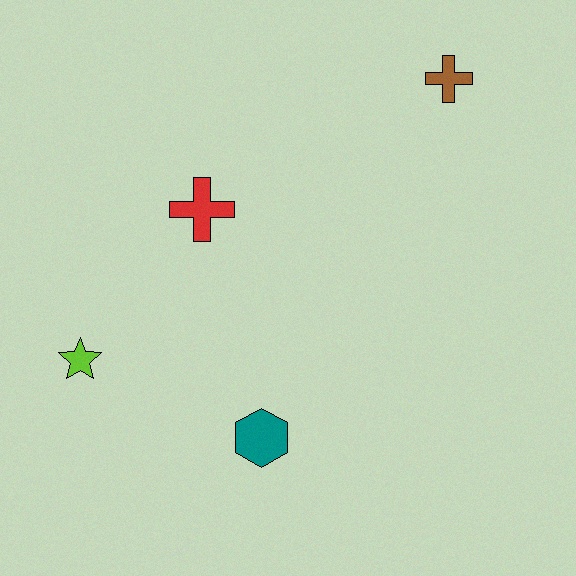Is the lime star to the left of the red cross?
Yes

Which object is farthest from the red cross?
The brown cross is farthest from the red cross.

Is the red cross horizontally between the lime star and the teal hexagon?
Yes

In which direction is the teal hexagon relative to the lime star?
The teal hexagon is to the right of the lime star.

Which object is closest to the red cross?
The lime star is closest to the red cross.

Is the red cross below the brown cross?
Yes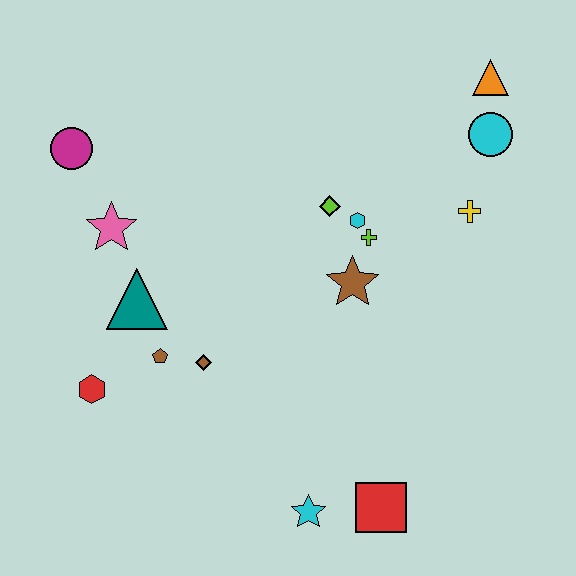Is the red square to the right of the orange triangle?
No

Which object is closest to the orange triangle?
The cyan circle is closest to the orange triangle.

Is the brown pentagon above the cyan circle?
No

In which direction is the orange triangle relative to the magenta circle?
The orange triangle is to the right of the magenta circle.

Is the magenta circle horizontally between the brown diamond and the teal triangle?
No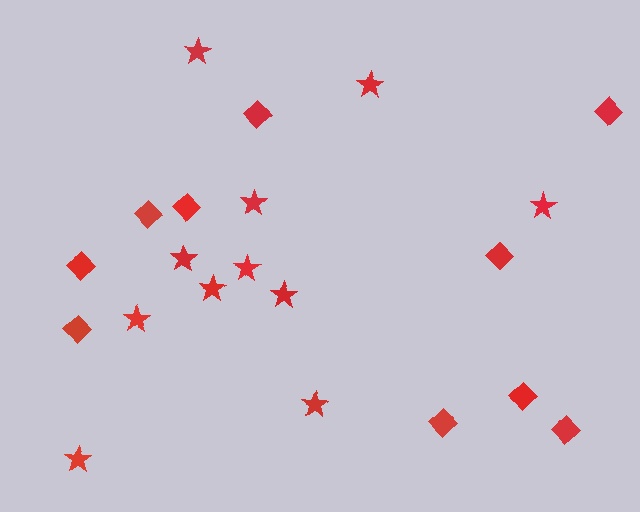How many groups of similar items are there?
There are 2 groups: one group of stars (11) and one group of diamonds (10).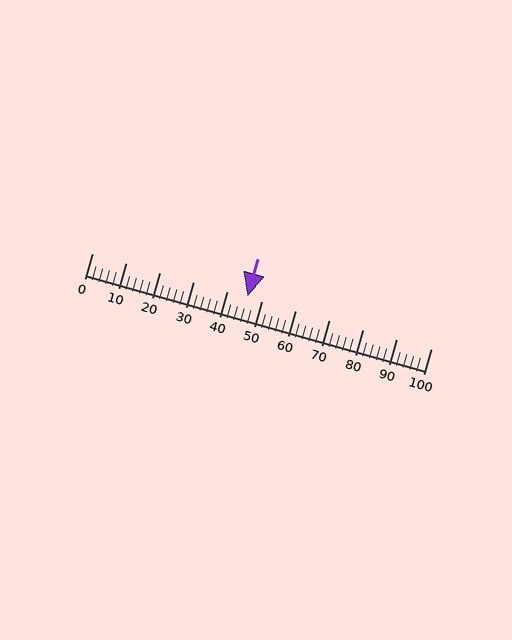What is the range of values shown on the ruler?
The ruler shows values from 0 to 100.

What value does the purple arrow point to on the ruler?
The purple arrow points to approximately 46.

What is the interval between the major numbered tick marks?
The major tick marks are spaced 10 units apart.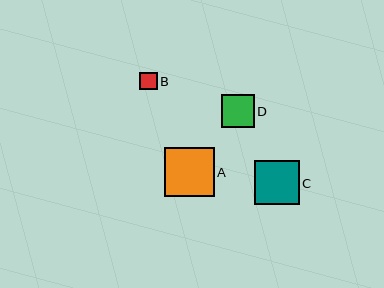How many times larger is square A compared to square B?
Square A is approximately 2.8 times the size of square B.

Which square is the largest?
Square A is the largest with a size of approximately 49 pixels.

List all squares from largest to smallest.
From largest to smallest: A, C, D, B.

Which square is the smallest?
Square B is the smallest with a size of approximately 17 pixels.